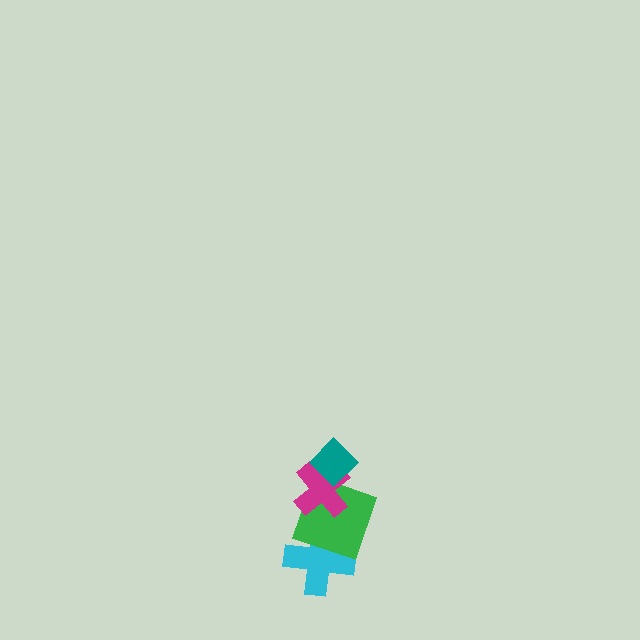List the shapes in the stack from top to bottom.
From top to bottom: the teal diamond, the magenta cross, the green square, the cyan cross.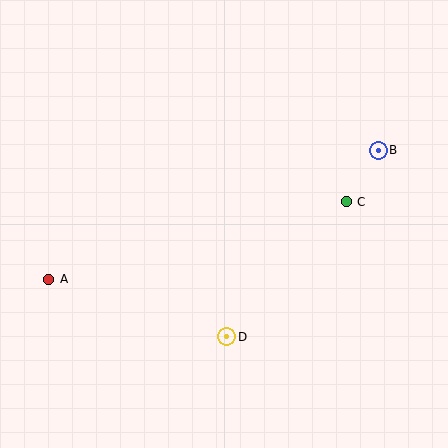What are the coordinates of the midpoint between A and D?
The midpoint between A and D is at (138, 308).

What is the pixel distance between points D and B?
The distance between D and B is 241 pixels.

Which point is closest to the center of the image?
Point D at (227, 337) is closest to the center.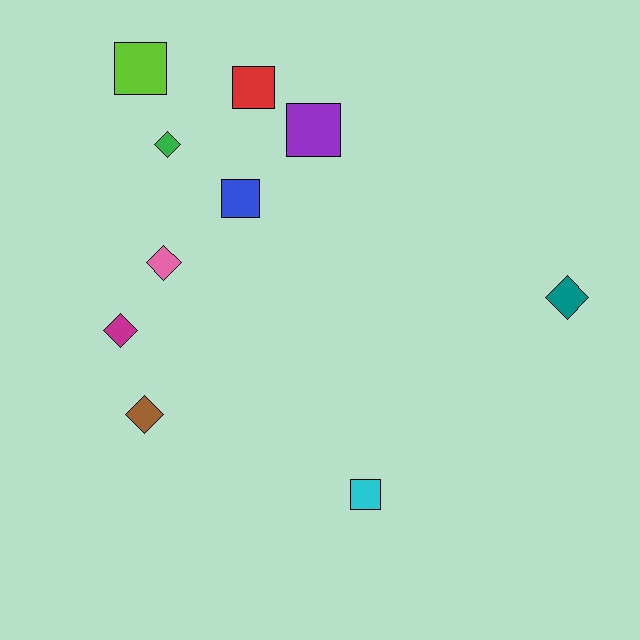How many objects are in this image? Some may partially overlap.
There are 10 objects.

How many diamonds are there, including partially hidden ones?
There are 5 diamonds.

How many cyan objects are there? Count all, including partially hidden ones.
There is 1 cyan object.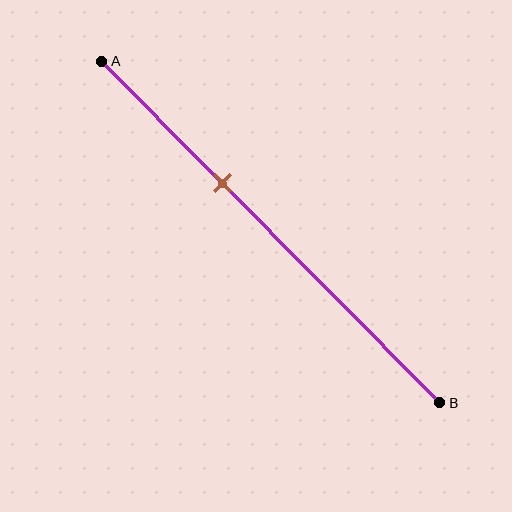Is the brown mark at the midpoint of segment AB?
No, the mark is at about 35% from A, not at the 50% midpoint.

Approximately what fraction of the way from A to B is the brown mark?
The brown mark is approximately 35% of the way from A to B.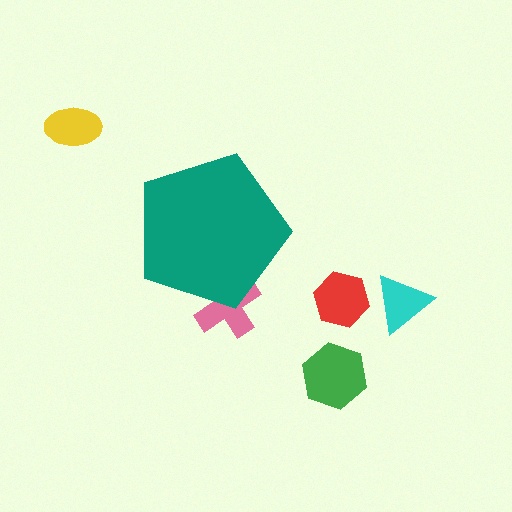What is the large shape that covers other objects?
A teal pentagon.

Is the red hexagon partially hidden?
No, the red hexagon is fully visible.